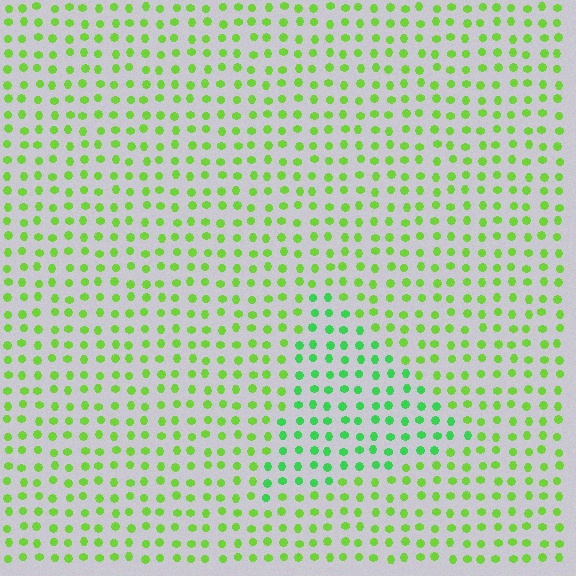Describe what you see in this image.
The image is filled with small lime elements in a uniform arrangement. A triangle-shaped region is visible where the elements are tinted to a slightly different hue, forming a subtle color boundary.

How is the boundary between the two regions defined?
The boundary is defined purely by a slight shift in hue (about 31 degrees). Spacing, size, and orientation are identical on both sides.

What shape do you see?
I see a triangle.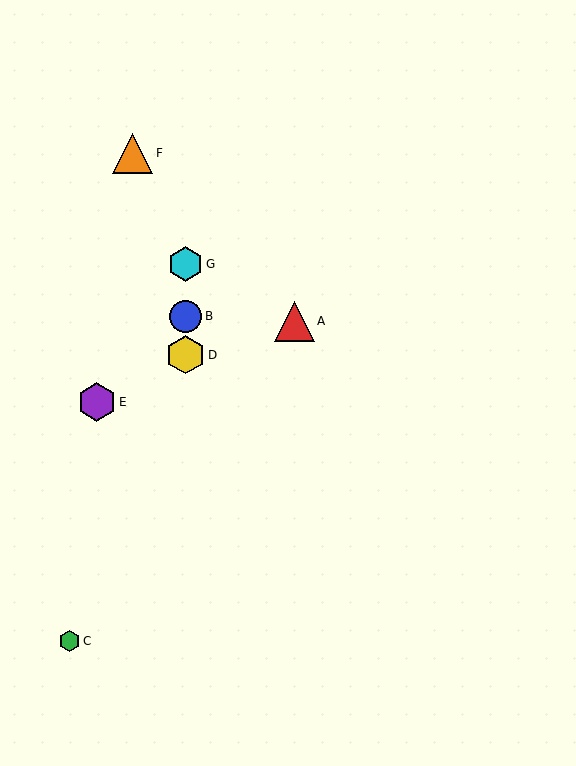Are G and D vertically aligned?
Yes, both are at x≈186.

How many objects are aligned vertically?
3 objects (B, D, G) are aligned vertically.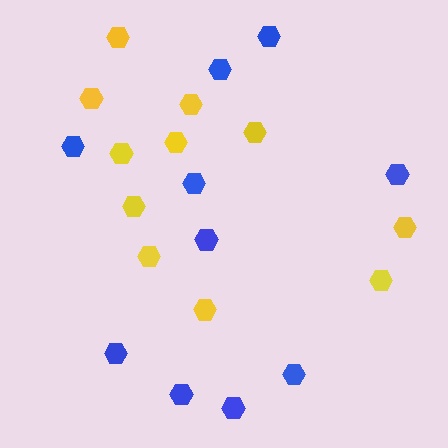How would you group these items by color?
There are 2 groups: one group of blue hexagons (10) and one group of yellow hexagons (11).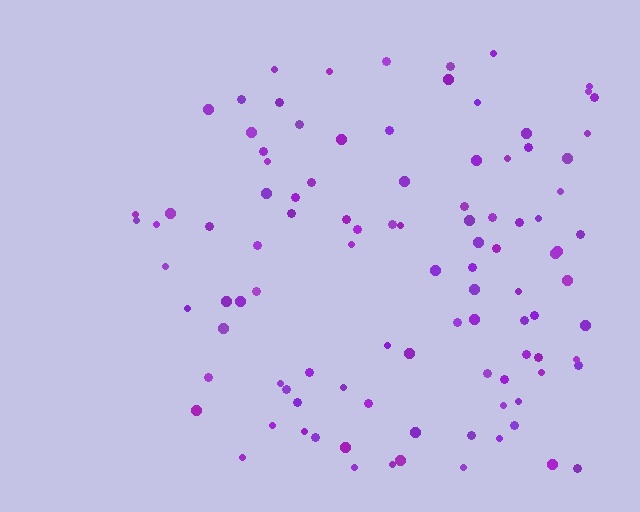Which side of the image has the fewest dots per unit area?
The left.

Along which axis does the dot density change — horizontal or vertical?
Horizontal.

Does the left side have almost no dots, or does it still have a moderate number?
Still a moderate number, just noticeably fewer than the right.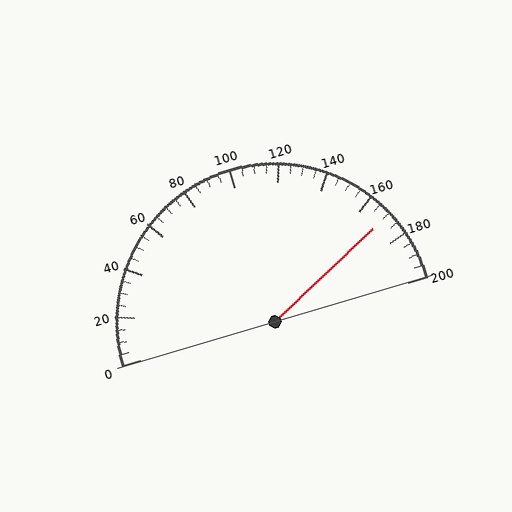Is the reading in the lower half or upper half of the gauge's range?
The reading is in the upper half of the range (0 to 200).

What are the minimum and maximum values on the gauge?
The gauge ranges from 0 to 200.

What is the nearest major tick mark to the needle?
The nearest major tick mark is 160.